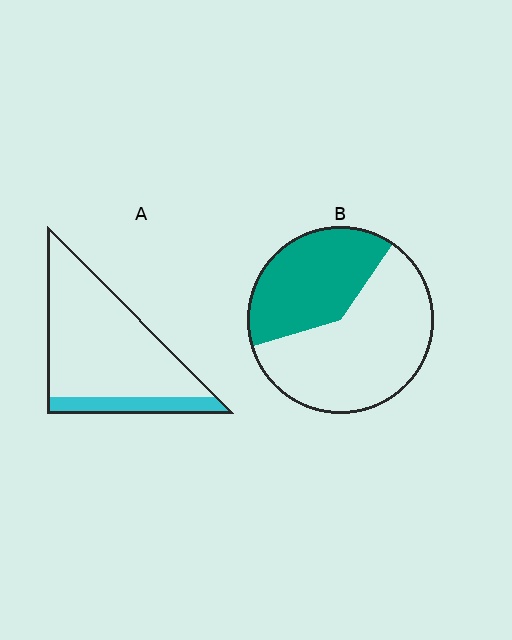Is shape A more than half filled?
No.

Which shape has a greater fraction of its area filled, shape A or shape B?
Shape B.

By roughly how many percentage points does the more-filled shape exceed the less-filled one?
By roughly 20 percentage points (B over A).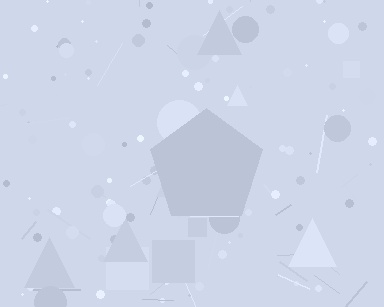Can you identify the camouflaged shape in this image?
The camouflaged shape is a pentagon.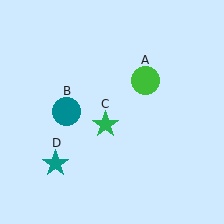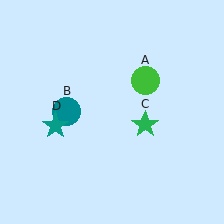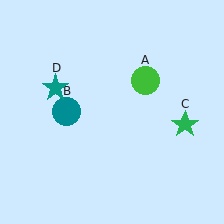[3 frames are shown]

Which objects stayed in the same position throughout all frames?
Green circle (object A) and teal circle (object B) remained stationary.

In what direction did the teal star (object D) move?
The teal star (object D) moved up.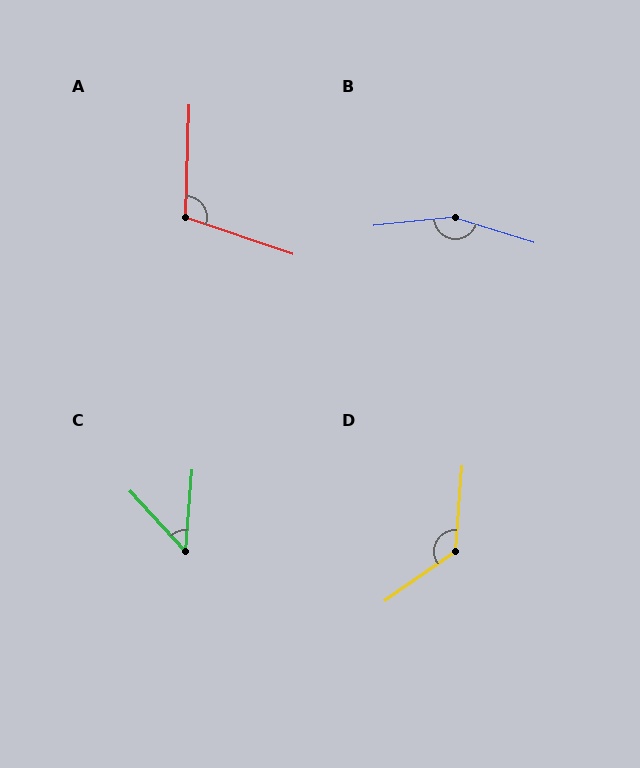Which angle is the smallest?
C, at approximately 47 degrees.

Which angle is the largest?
B, at approximately 157 degrees.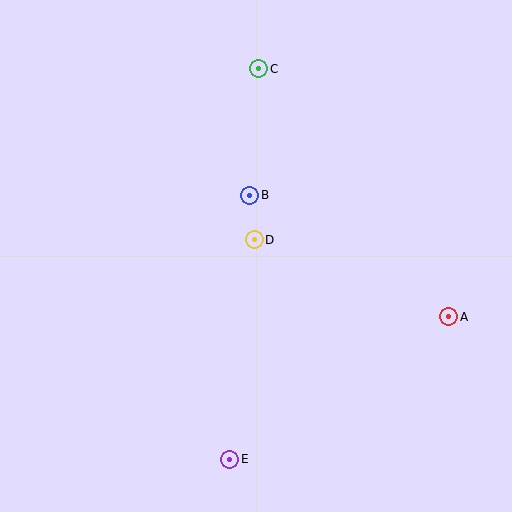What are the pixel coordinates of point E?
Point E is at (230, 459).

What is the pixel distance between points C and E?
The distance between C and E is 391 pixels.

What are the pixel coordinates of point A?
Point A is at (449, 317).